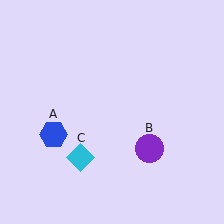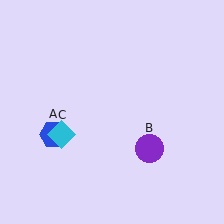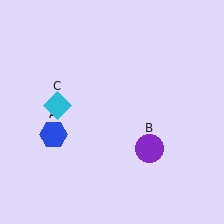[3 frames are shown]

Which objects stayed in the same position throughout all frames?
Blue hexagon (object A) and purple circle (object B) remained stationary.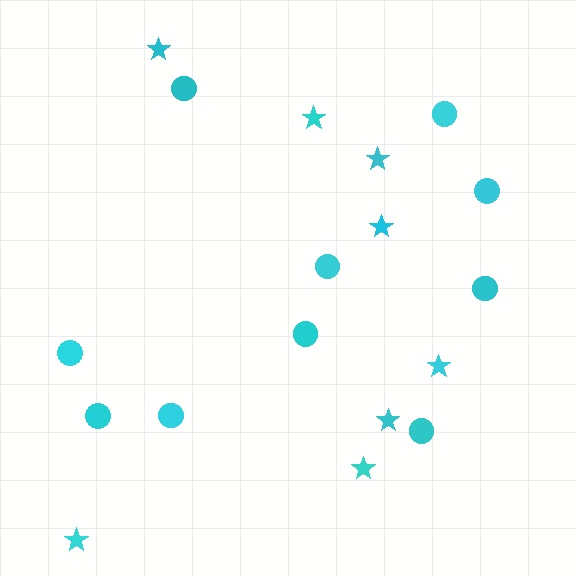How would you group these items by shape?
There are 2 groups: one group of circles (10) and one group of stars (8).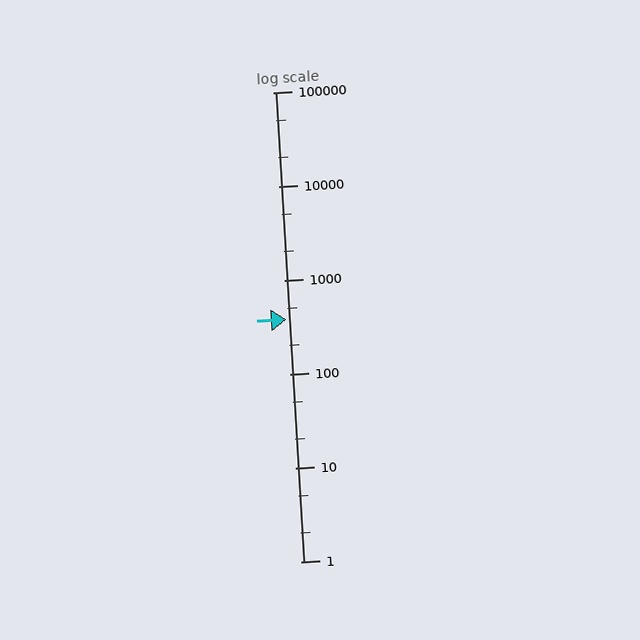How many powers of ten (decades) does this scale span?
The scale spans 5 decades, from 1 to 100000.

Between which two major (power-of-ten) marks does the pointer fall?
The pointer is between 100 and 1000.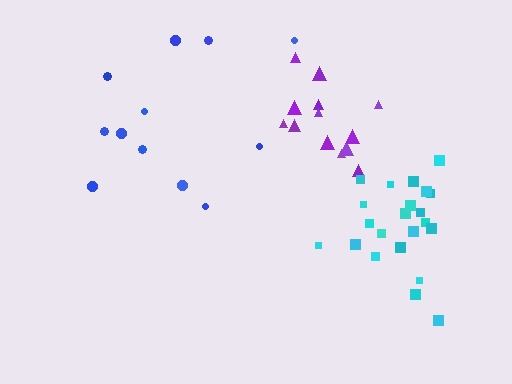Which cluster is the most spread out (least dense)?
Blue.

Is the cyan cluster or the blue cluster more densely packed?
Cyan.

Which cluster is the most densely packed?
Cyan.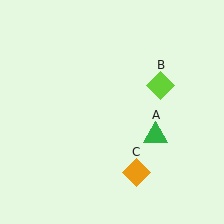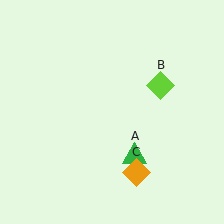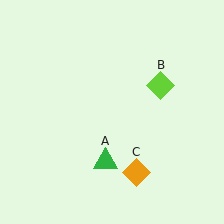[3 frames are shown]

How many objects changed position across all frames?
1 object changed position: green triangle (object A).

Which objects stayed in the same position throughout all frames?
Lime diamond (object B) and orange diamond (object C) remained stationary.